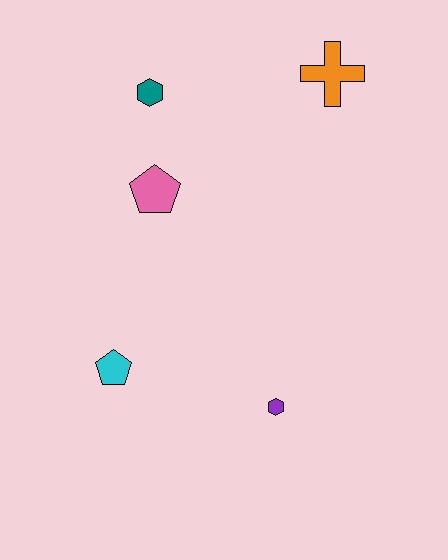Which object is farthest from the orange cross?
The cyan pentagon is farthest from the orange cross.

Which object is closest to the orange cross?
The teal hexagon is closest to the orange cross.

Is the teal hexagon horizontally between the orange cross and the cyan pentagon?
Yes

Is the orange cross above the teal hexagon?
Yes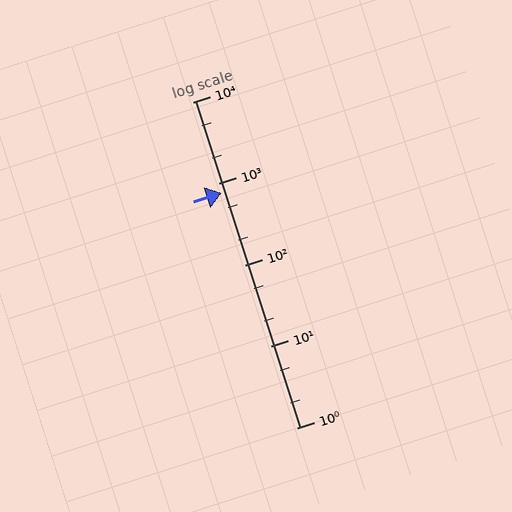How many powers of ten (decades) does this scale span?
The scale spans 4 decades, from 1 to 10000.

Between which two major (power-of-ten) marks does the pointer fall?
The pointer is between 100 and 1000.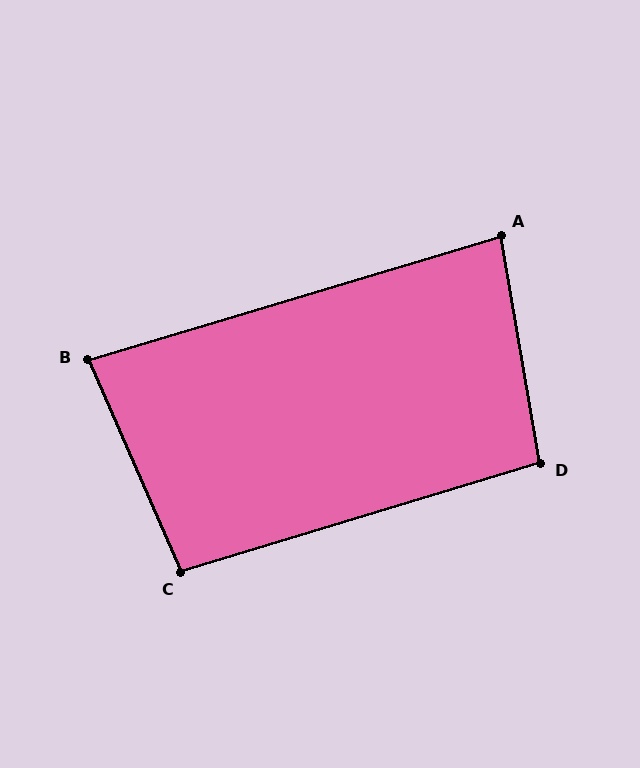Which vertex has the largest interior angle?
D, at approximately 97 degrees.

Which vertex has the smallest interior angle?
B, at approximately 83 degrees.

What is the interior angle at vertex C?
Approximately 97 degrees (obtuse).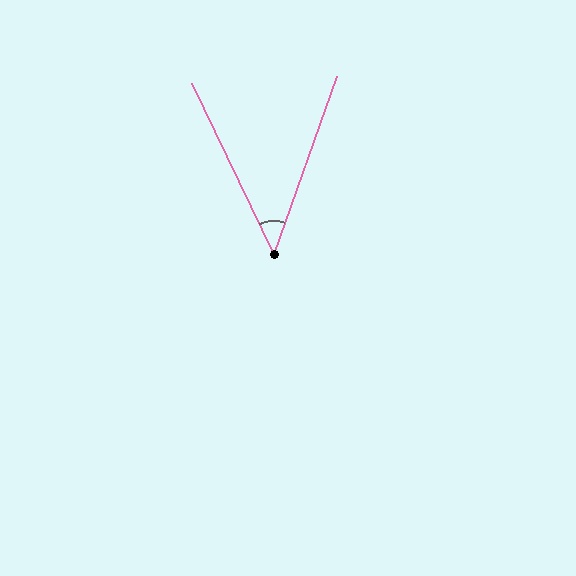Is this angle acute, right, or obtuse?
It is acute.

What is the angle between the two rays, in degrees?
Approximately 45 degrees.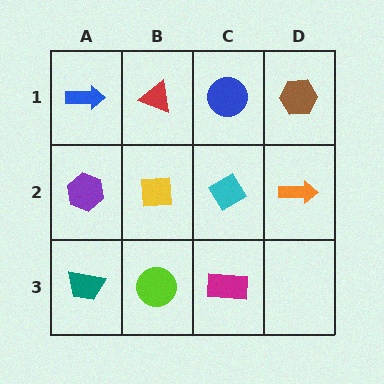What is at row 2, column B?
A yellow square.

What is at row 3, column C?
A magenta rectangle.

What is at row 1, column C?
A blue circle.